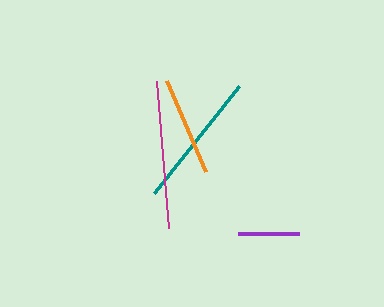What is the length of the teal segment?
The teal segment is approximately 136 pixels long.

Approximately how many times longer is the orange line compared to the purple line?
The orange line is approximately 1.6 times the length of the purple line.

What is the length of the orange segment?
The orange segment is approximately 99 pixels long.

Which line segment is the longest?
The magenta line is the longest at approximately 147 pixels.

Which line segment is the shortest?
The purple line is the shortest at approximately 60 pixels.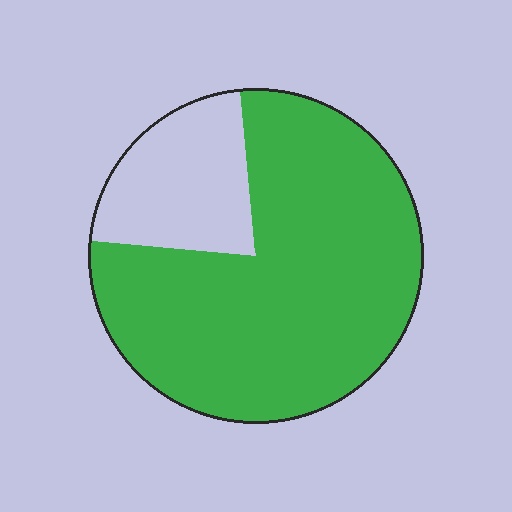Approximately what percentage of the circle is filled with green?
Approximately 80%.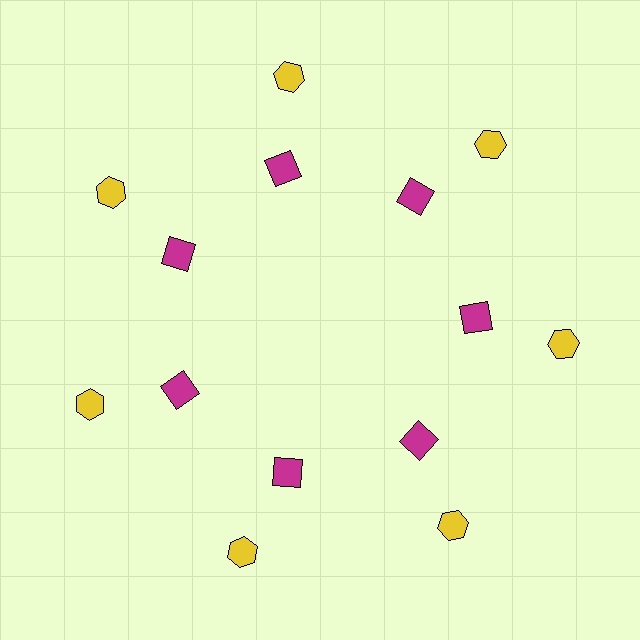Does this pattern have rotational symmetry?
Yes, this pattern has 7-fold rotational symmetry. It looks the same after rotating 51 degrees around the center.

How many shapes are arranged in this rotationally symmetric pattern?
There are 14 shapes, arranged in 7 groups of 2.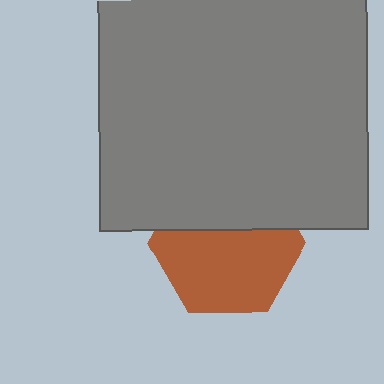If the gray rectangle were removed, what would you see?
You would see the complete brown hexagon.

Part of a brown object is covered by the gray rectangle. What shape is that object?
It is a hexagon.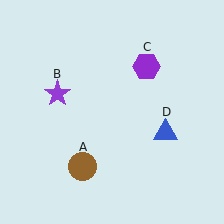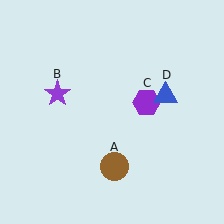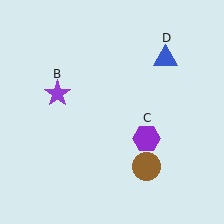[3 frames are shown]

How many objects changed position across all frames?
3 objects changed position: brown circle (object A), purple hexagon (object C), blue triangle (object D).